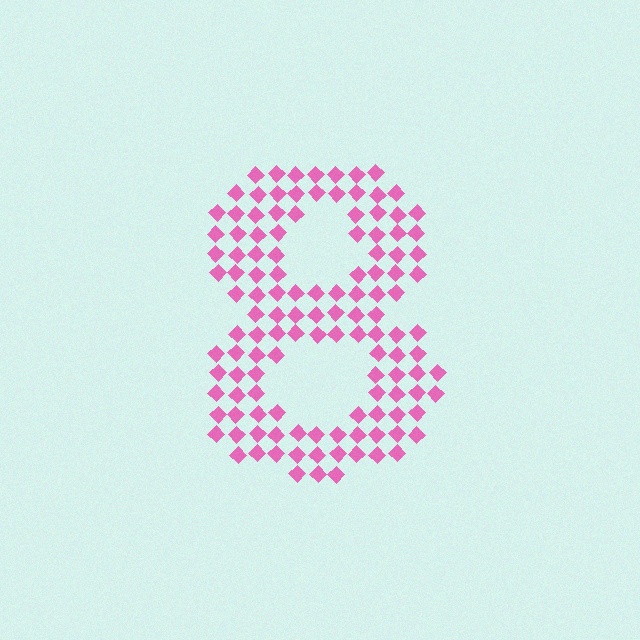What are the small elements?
The small elements are diamonds.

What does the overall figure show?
The overall figure shows the digit 8.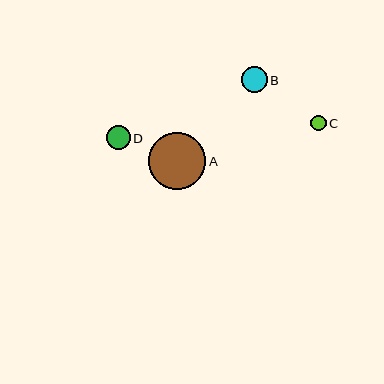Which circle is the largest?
Circle A is the largest with a size of approximately 57 pixels.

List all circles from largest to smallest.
From largest to smallest: A, B, D, C.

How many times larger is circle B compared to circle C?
Circle B is approximately 1.7 times the size of circle C.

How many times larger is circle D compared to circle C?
Circle D is approximately 1.6 times the size of circle C.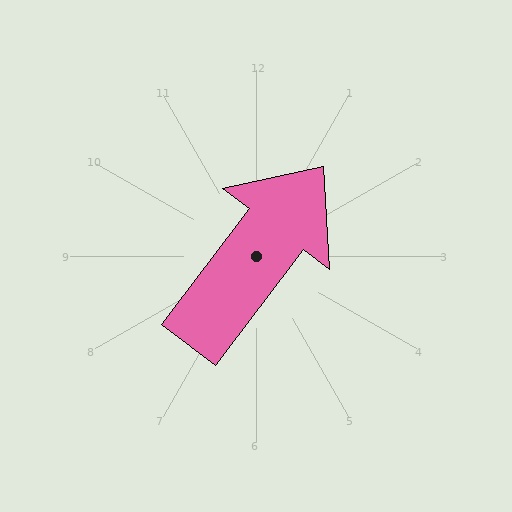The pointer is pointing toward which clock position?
Roughly 1 o'clock.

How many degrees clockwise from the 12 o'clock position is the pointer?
Approximately 37 degrees.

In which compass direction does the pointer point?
Northeast.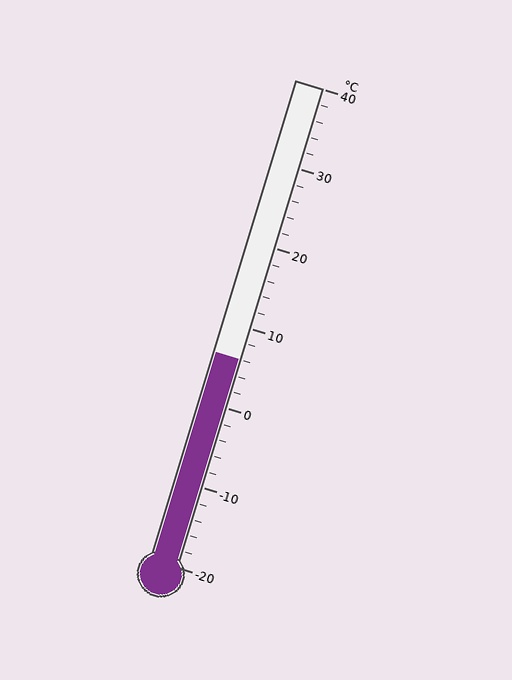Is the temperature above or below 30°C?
The temperature is below 30°C.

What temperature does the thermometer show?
The thermometer shows approximately 6°C.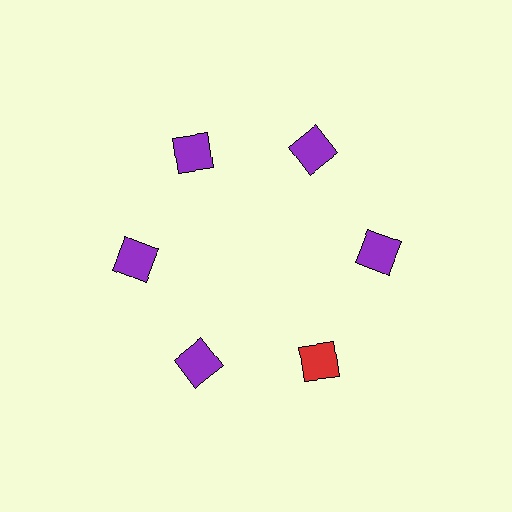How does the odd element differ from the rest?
It has a different color: red instead of purple.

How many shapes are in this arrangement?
There are 6 shapes arranged in a ring pattern.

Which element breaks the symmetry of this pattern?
The red diamond at roughly the 5 o'clock position breaks the symmetry. All other shapes are purple diamonds.